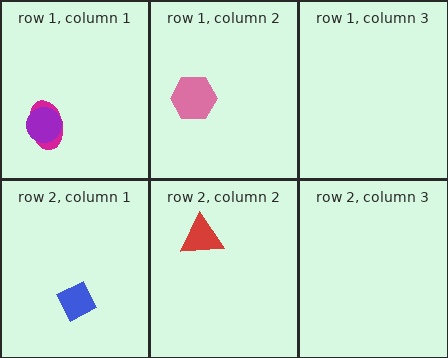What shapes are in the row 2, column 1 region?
The blue diamond.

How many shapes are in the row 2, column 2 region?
1.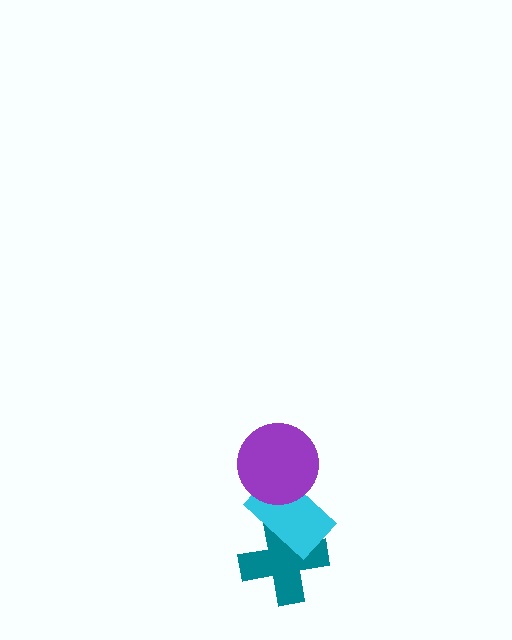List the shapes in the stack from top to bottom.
From top to bottom: the purple circle, the cyan rectangle, the teal cross.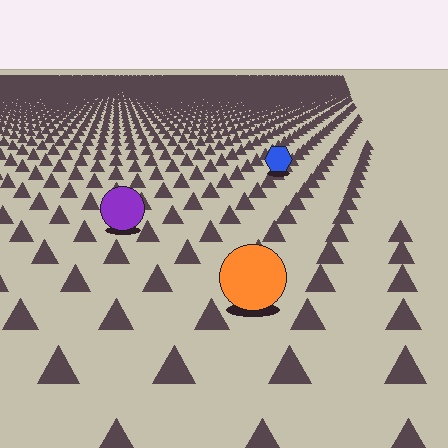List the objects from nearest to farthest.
From nearest to farthest: the orange circle, the purple circle, the blue hexagon.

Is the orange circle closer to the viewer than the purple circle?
Yes. The orange circle is closer — you can tell from the texture gradient: the ground texture is coarser near it.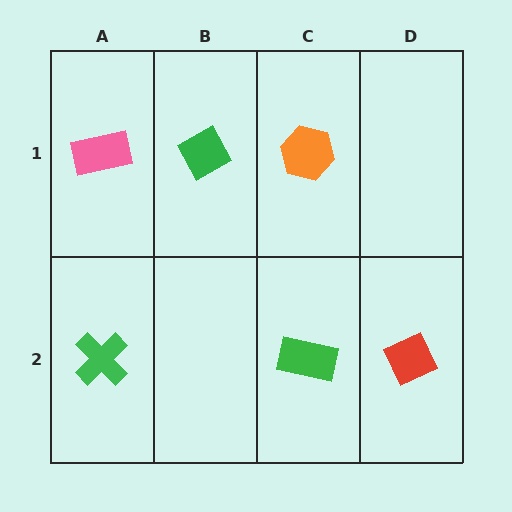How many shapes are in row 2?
3 shapes.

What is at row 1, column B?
A green diamond.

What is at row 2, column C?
A green rectangle.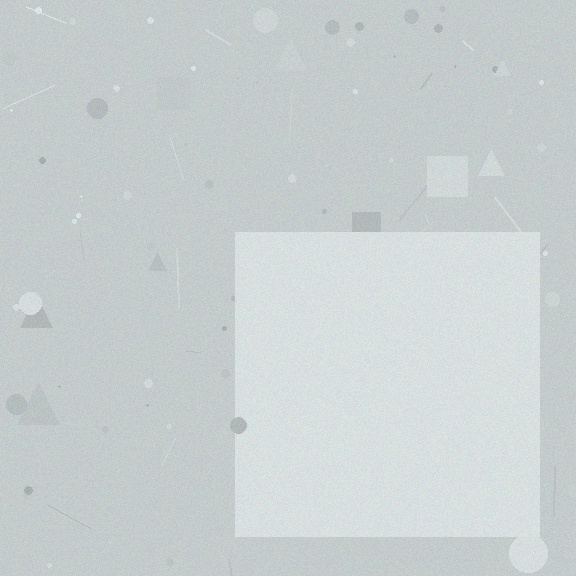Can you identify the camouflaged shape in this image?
The camouflaged shape is a square.